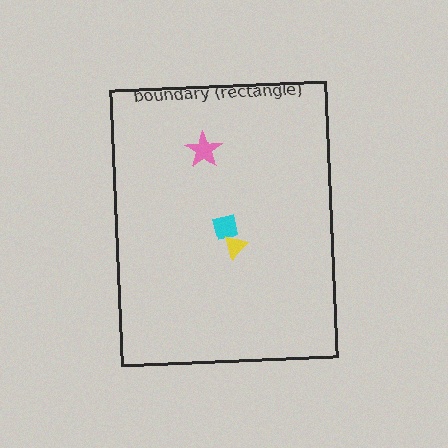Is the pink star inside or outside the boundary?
Inside.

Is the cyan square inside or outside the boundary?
Inside.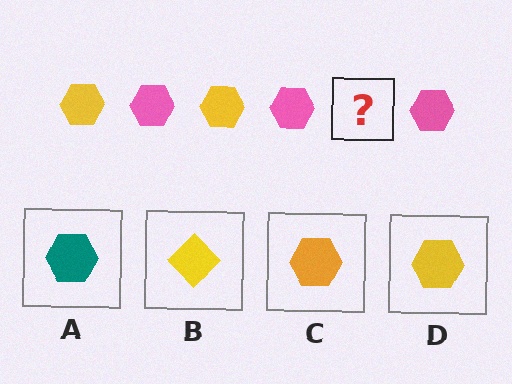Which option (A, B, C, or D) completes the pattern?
D.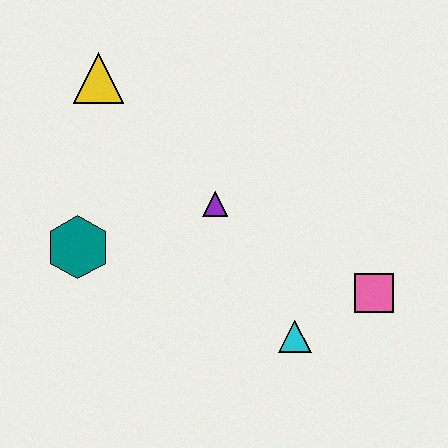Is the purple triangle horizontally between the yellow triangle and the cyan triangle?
Yes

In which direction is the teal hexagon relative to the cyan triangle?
The teal hexagon is to the left of the cyan triangle.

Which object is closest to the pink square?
The cyan triangle is closest to the pink square.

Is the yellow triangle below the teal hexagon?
No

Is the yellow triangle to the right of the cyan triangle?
No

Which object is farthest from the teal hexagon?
The pink square is farthest from the teal hexagon.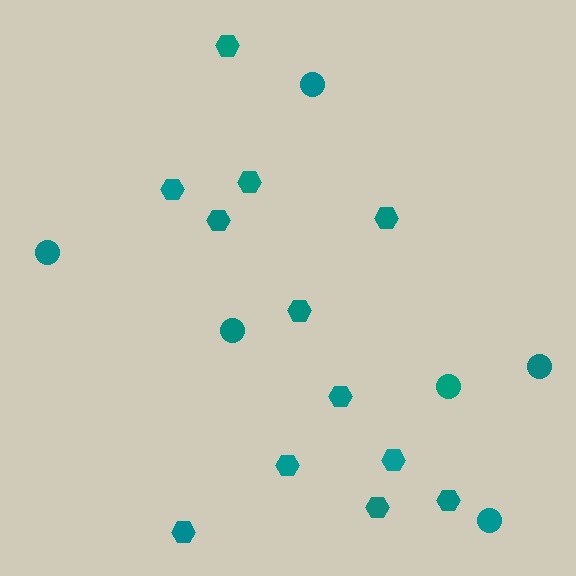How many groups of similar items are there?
There are 2 groups: one group of hexagons (12) and one group of circles (6).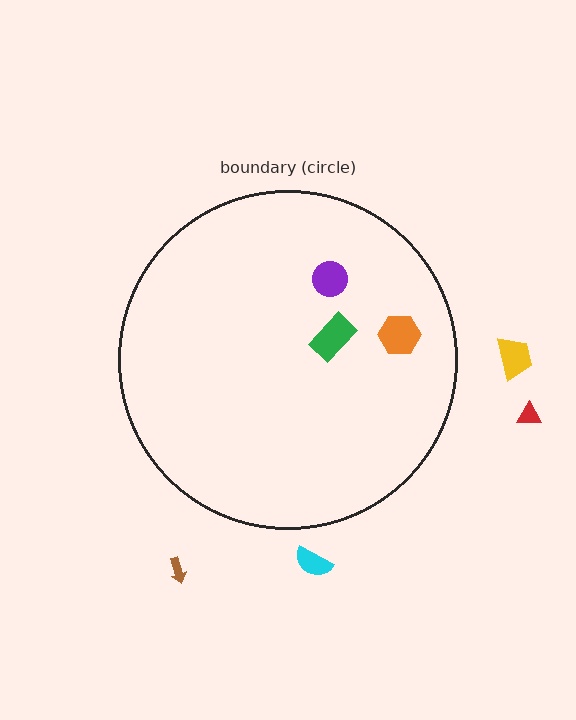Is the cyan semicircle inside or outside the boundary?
Outside.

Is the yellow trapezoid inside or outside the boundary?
Outside.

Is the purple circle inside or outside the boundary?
Inside.